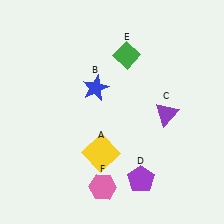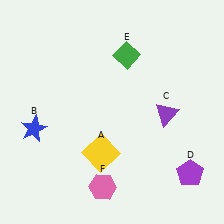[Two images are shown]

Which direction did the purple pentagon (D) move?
The purple pentagon (D) moved right.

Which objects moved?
The objects that moved are: the blue star (B), the purple pentagon (D).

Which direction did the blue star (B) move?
The blue star (B) moved left.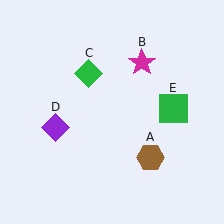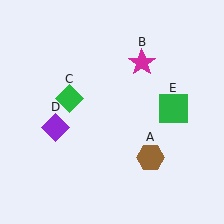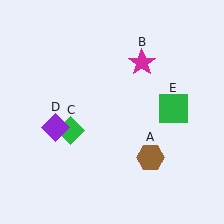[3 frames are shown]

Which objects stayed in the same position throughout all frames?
Brown hexagon (object A) and magenta star (object B) and purple diamond (object D) and green square (object E) remained stationary.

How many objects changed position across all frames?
1 object changed position: green diamond (object C).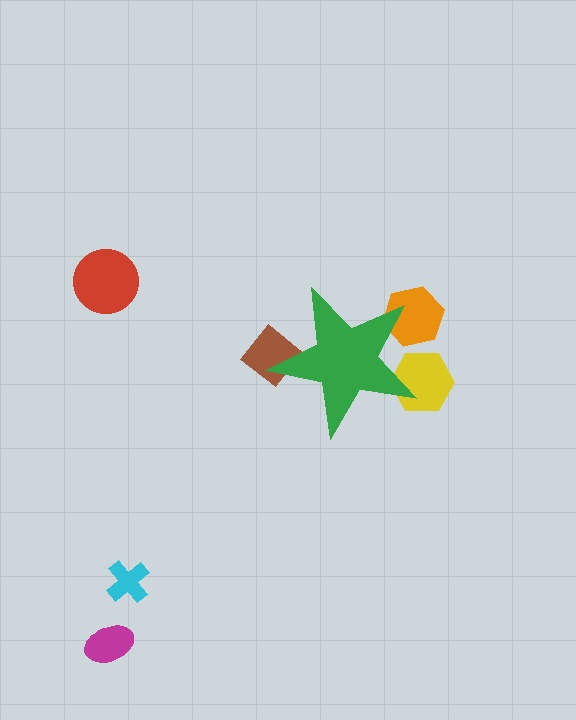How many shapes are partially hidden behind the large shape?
3 shapes are partially hidden.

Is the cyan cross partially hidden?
No, the cyan cross is fully visible.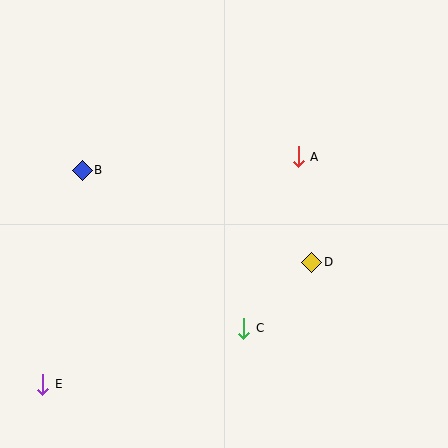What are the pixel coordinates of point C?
Point C is at (244, 328).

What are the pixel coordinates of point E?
Point E is at (43, 384).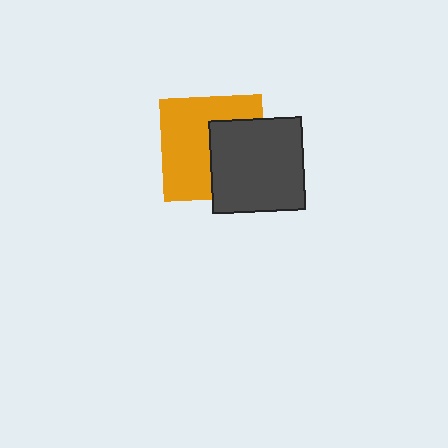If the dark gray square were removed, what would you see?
You would see the complete orange square.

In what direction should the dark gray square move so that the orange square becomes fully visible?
The dark gray square should move right. That is the shortest direction to clear the overlap and leave the orange square fully visible.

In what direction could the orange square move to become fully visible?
The orange square could move left. That would shift it out from behind the dark gray square entirely.